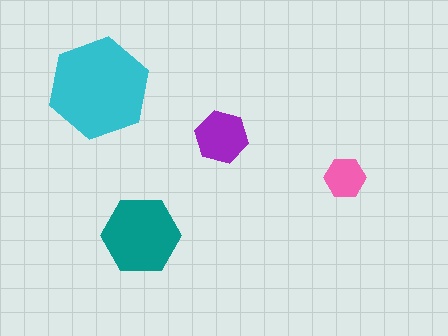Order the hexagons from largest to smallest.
the cyan one, the teal one, the purple one, the pink one.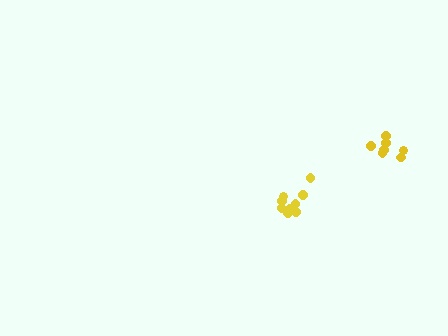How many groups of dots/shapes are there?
There are 2 groups.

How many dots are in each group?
Group 1: 11 dots, Group 2: 7 dots (18 total).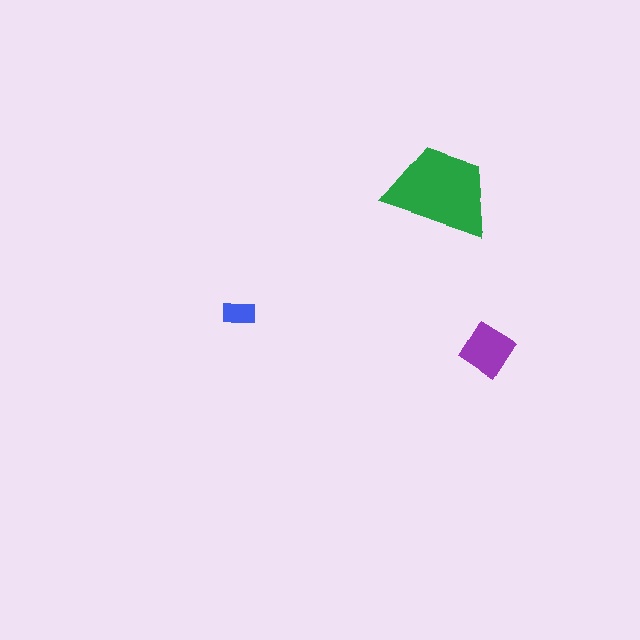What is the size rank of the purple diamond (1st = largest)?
2nd.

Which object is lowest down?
The purple diamond is bottommost.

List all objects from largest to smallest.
The green trapezoid, the purple diamond, the blue rectangle.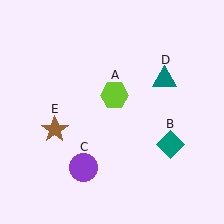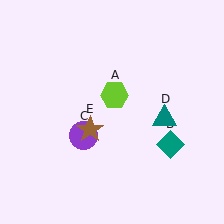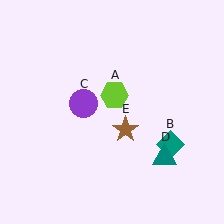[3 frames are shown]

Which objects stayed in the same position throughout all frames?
Lime hexagon (object A) and teal diamond (object B) remained stationary.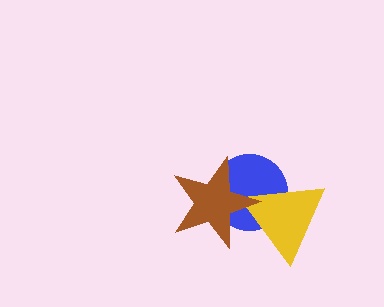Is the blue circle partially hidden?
Yes, it is partially covered by another shape.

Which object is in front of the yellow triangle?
The brown star is in front of the yellow triangle.